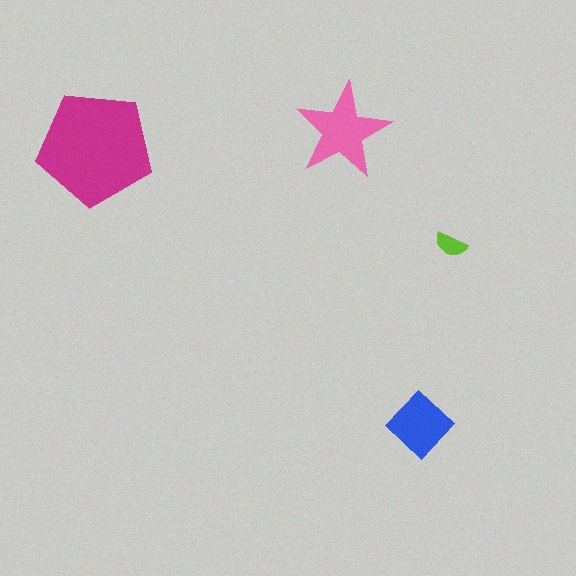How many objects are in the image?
There are 4 objects in the image.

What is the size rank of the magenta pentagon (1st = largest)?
1st.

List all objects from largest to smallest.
The magenta pentagon, the pink star, the blue diamond, the lime semicircle.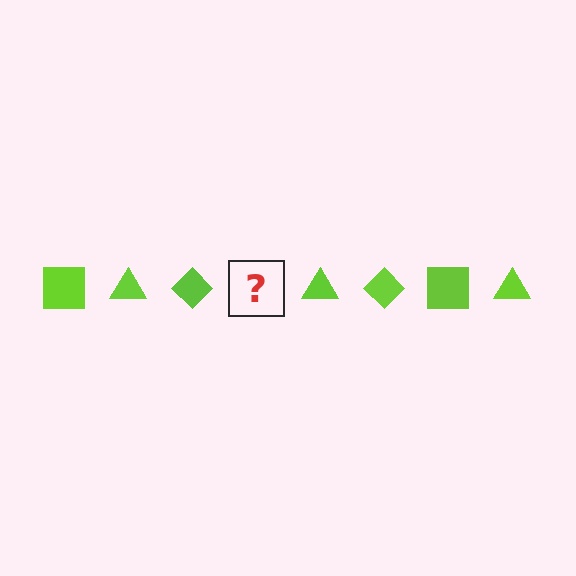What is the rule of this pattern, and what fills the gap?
The rule is that the pattern cycles through square, triangle, diamond shapes in lime. The gap should be filled with a lime square.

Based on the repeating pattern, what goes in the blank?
The blank should be a lime square.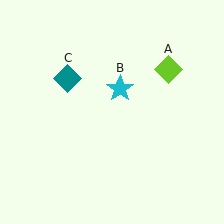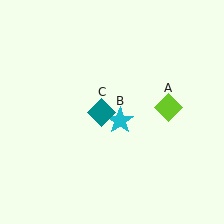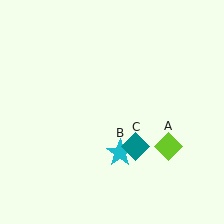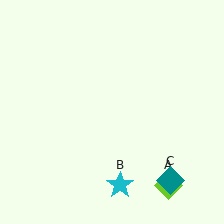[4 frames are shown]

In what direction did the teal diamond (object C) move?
The teal diamond (object C) moved down and to the right.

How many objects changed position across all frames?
3 objects changed position: lime diamond (object A), cyan star (object B), teal diamond (object C).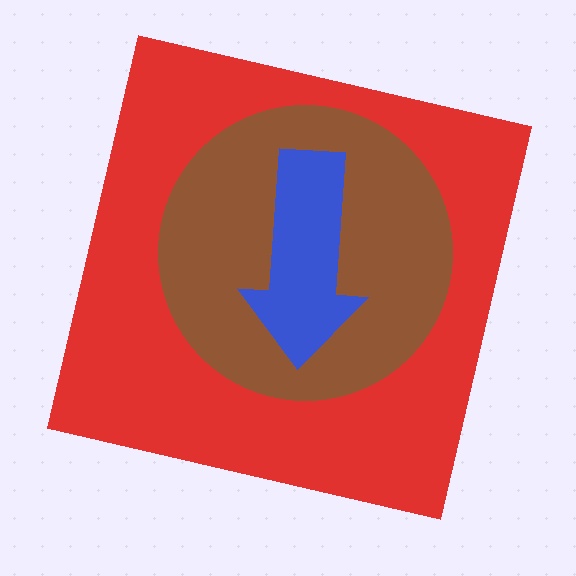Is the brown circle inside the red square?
Yes.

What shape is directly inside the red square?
The brown circle.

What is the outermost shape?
The red square.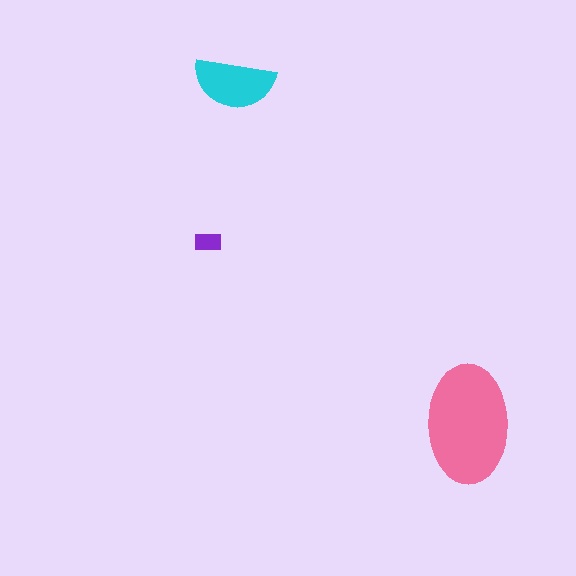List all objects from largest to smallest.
The pink ellipse, the cyan semicircle, the purple rectangle.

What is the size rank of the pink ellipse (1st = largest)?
1st.